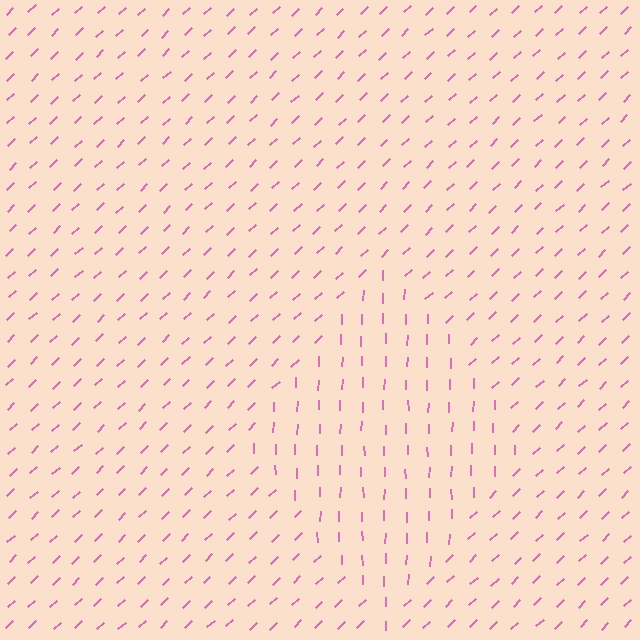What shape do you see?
I see a diamond.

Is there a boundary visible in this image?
Yes, there is a texture boundary formed by a change in line orientation.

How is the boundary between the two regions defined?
The boundary is defined purely by a change in line orientation (approximately 45 degrees difference). All lines are the same color and thickness.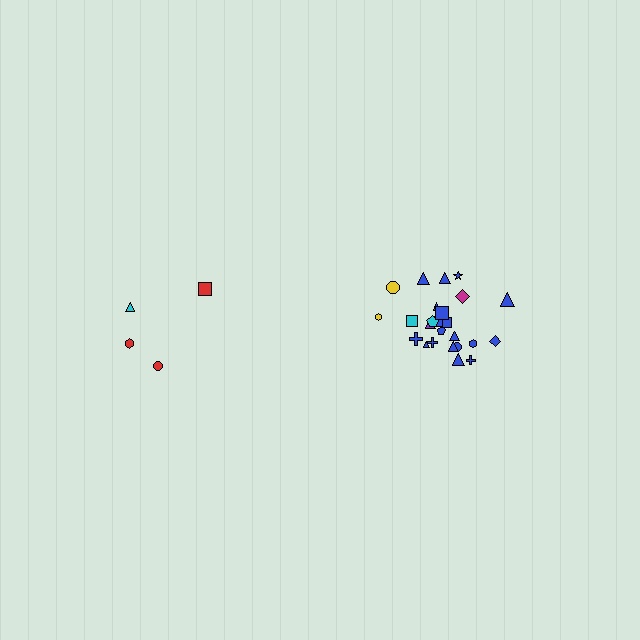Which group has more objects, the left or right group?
The right group.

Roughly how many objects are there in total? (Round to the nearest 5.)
Roughly 30 objects in total.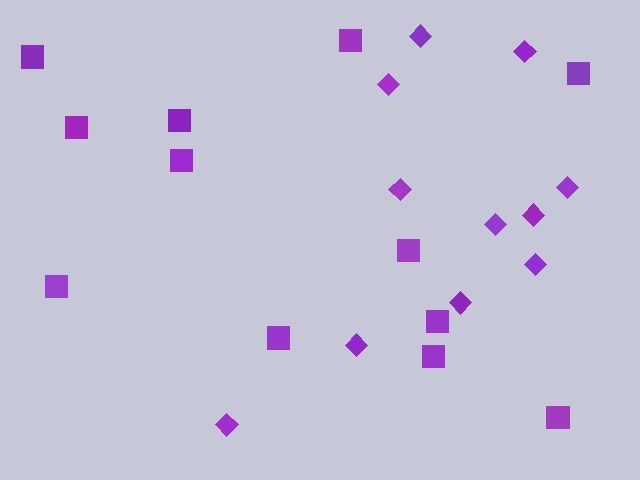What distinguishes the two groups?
There are 2 groups: one group of squares (12) and one group of diamonds (11).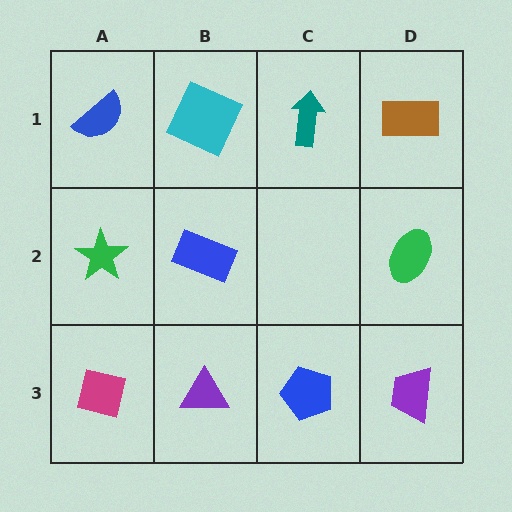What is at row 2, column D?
A green ellipse.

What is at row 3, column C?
A blue pentagon.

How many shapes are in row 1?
4 shapes.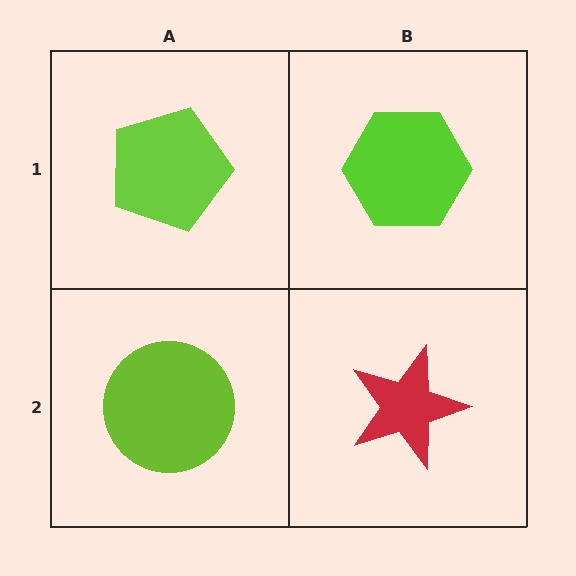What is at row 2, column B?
A red star.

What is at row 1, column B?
A lime hexagon.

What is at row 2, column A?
A lime circle.